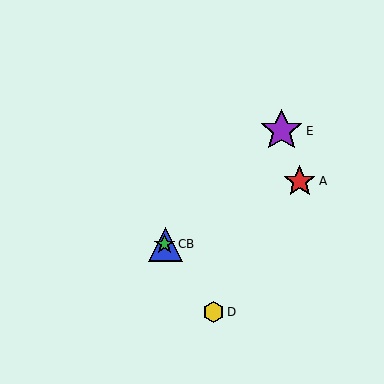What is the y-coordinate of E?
Object E is at y≈131.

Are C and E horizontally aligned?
No, C is at y≈244 and E is at y≈131.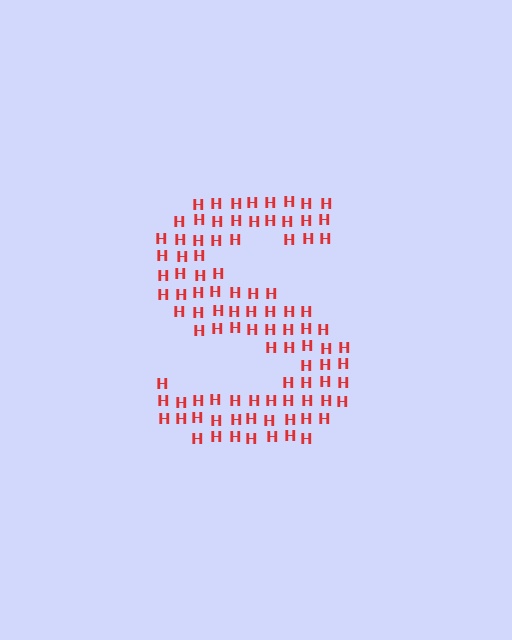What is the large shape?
The large shape is the letter S.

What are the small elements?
The small elements are letter H's.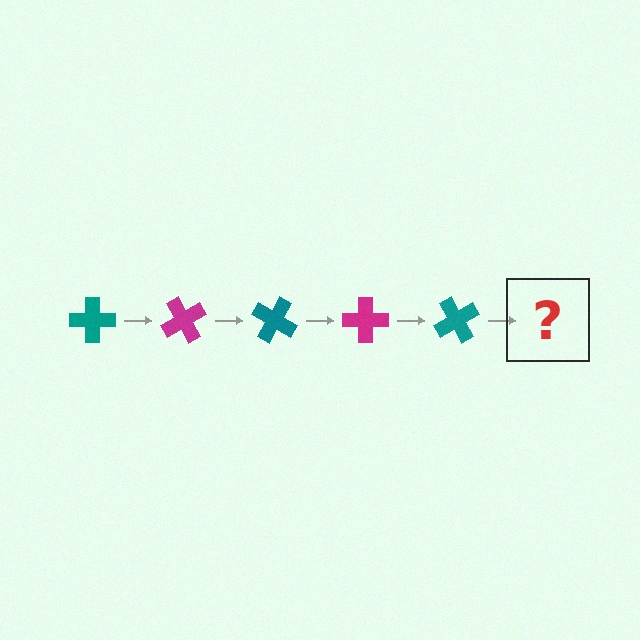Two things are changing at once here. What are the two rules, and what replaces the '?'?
The two rules are that it rotates 60 degrees each step and the color cycles through teal and magenta. The '?' should be a magenta cross, rotated 300 degrees from the start.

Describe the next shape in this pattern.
It should be a magenta cross, rotated 300 degrees from the start.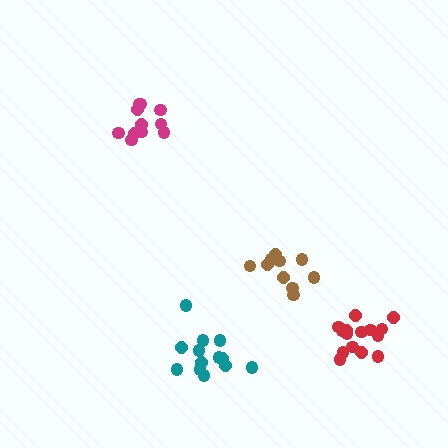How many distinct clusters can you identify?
There are 4 distinct clusters.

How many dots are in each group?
Group 1: 10 dots, Group 2: 11 dots, Group 3: 15 dots, Group 4: 13 dots (49 total).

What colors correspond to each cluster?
The clusters are colored: brown, magenta, red, teal.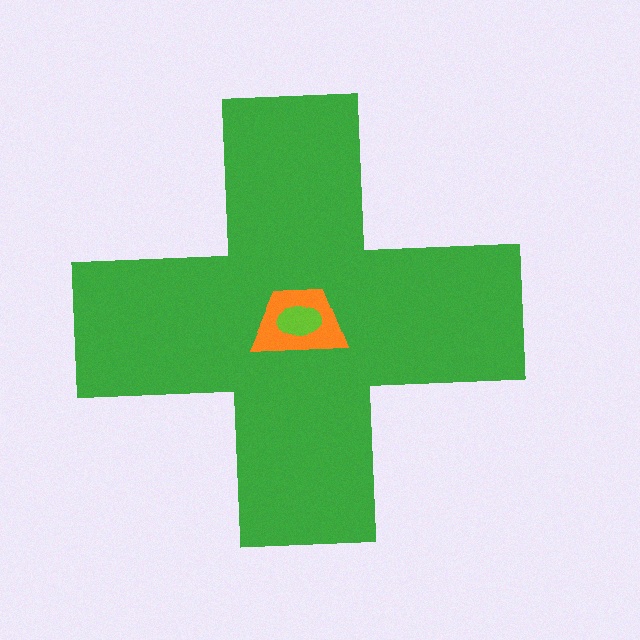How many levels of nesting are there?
3.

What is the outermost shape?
The green cross.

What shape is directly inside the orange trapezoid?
The lime ellipse.